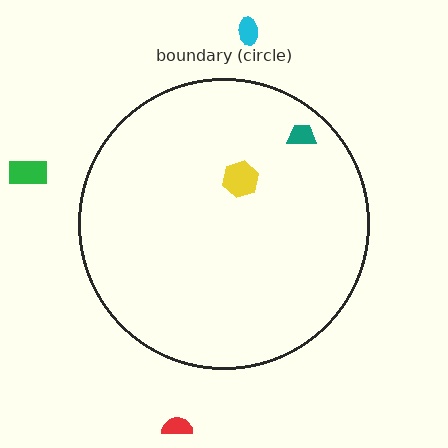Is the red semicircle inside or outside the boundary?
Outside.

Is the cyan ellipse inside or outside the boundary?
Outside.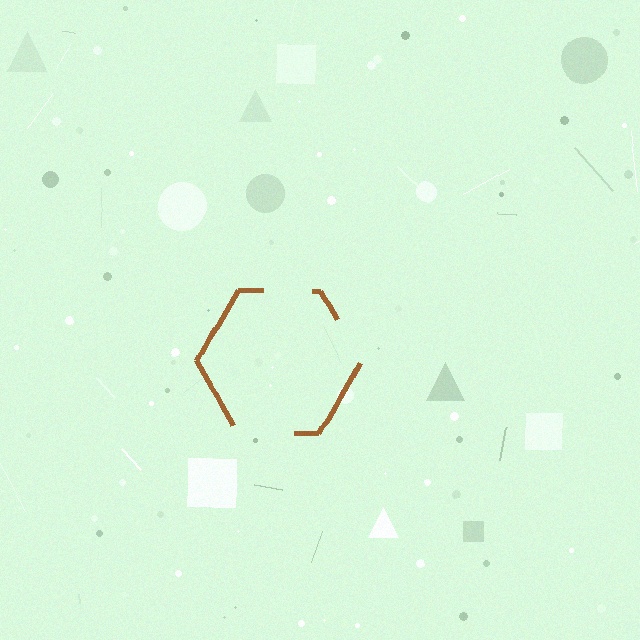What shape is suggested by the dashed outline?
The dashed outline suggests a hexagon.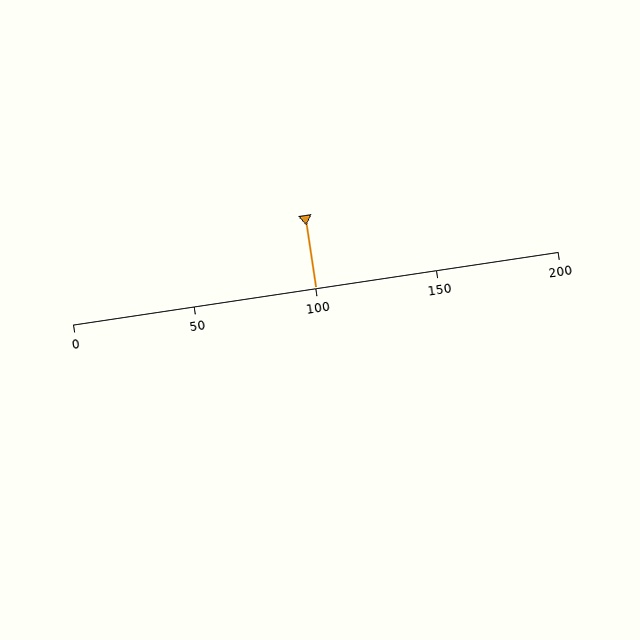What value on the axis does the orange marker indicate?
The marker indicates approximately 100.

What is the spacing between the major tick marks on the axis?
The major ticks are spaced 50 apart.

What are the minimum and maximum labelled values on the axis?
The axis runs from 0 to 200.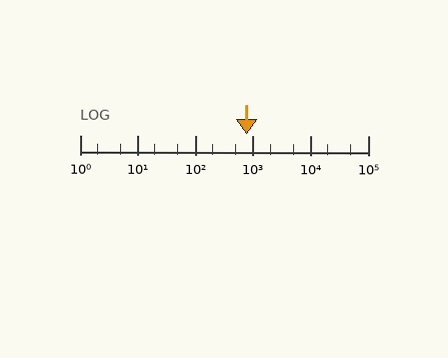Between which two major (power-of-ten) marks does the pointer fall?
The pointer is between 100 and 1000.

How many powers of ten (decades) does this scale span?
The scale spans 5 decades, from 1 to 100000.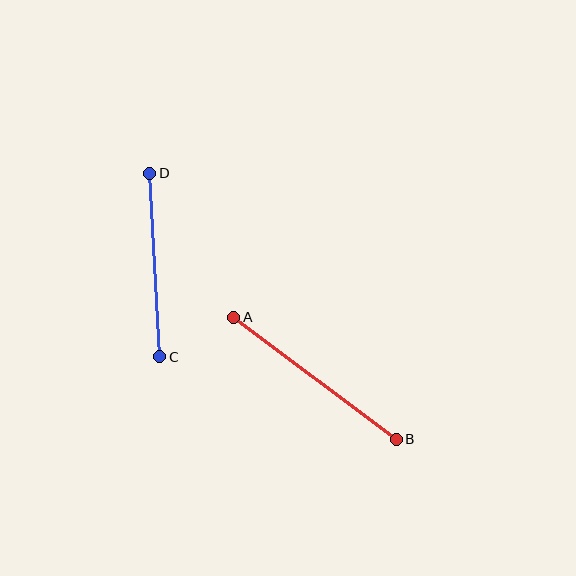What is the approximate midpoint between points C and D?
The midpoint is at approximately (155, 265) pixels.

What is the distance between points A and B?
The distance is approximately 203 pixels.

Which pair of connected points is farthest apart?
Points A and B are farthest apart.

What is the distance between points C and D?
The distance is approximately 184 pixels.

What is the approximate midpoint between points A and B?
The midpoint is at approximately (315, 378) pixels.